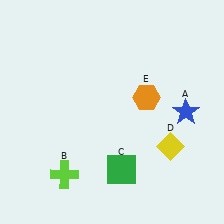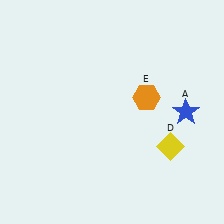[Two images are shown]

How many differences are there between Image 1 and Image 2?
There are 2 differences between the two images.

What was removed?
The green square (C), the lime cross (B) were removed in Image 2.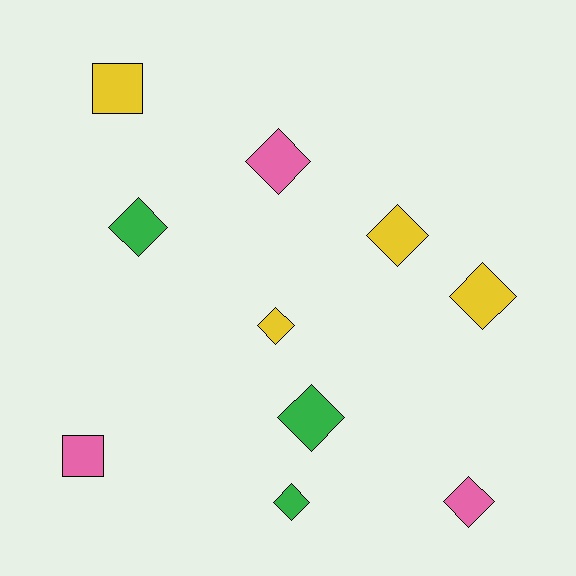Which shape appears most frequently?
Diamond, with 8 objects.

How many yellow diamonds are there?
There are 3 yellow diamonds.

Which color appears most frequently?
Yellow, with 4 objects.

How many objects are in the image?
There are 10 objects.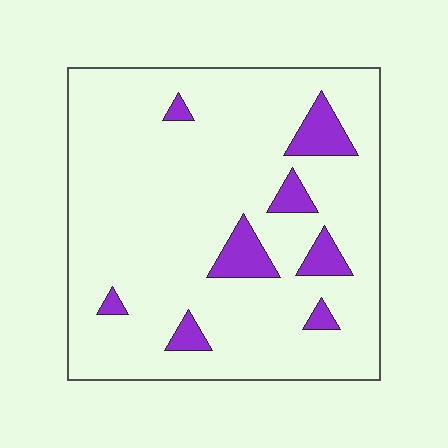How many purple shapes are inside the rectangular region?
8.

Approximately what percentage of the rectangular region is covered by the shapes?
Approximately 10%.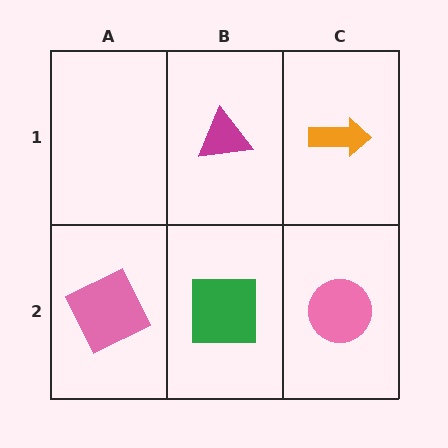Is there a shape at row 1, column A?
No, that cell is empty.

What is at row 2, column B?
A green square.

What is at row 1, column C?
An orange arrow.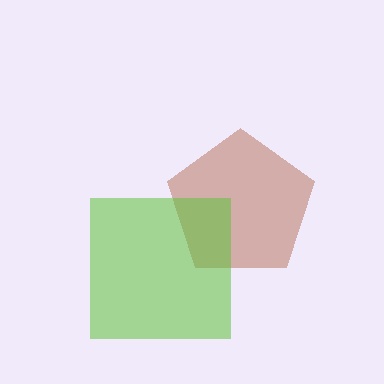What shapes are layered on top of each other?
The layered shapes are: a brown pentagon, a lime square.